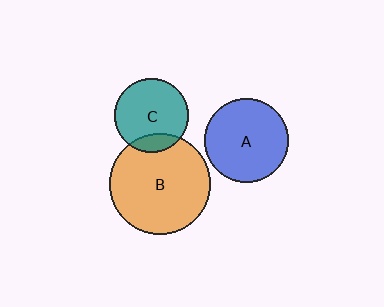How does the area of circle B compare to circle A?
Approximately 1.4 times.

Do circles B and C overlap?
Yes.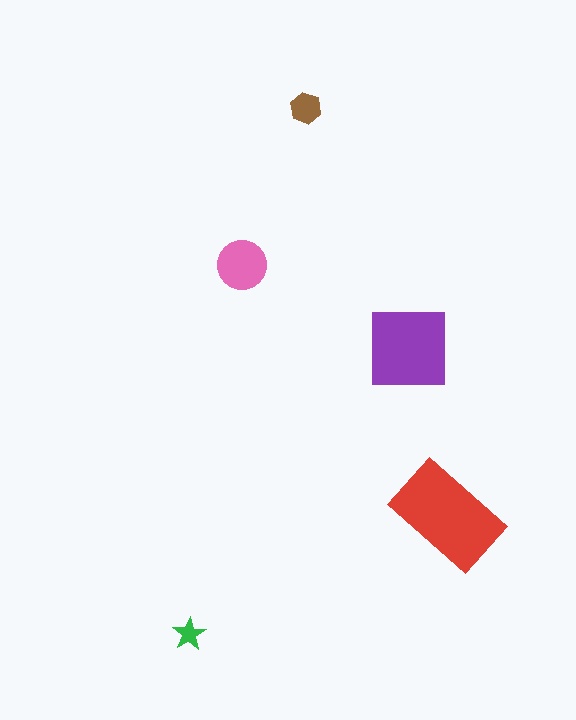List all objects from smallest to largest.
The green star, the brown hexagon, the pink circle, the purple square, the red rectangle.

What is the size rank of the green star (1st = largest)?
5th.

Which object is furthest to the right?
The red rectangle is rightmost.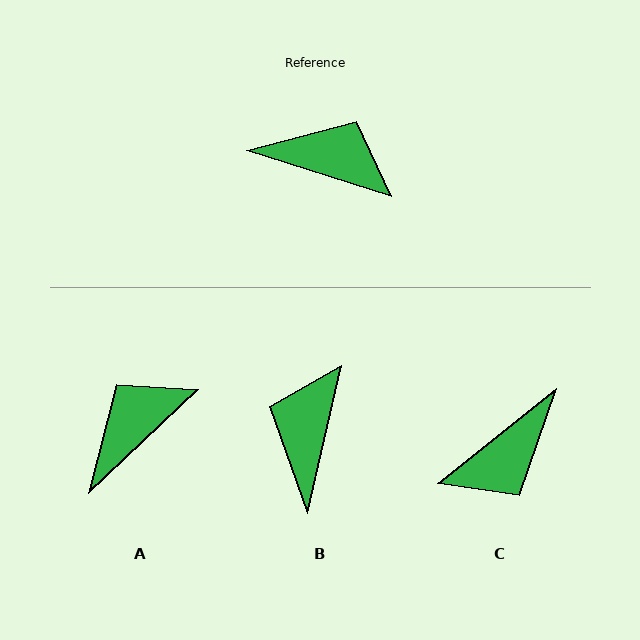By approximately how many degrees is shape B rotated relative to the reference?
Approximately 95 degrees counter-clockwise.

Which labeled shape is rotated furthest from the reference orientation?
C, about 124 degrees away.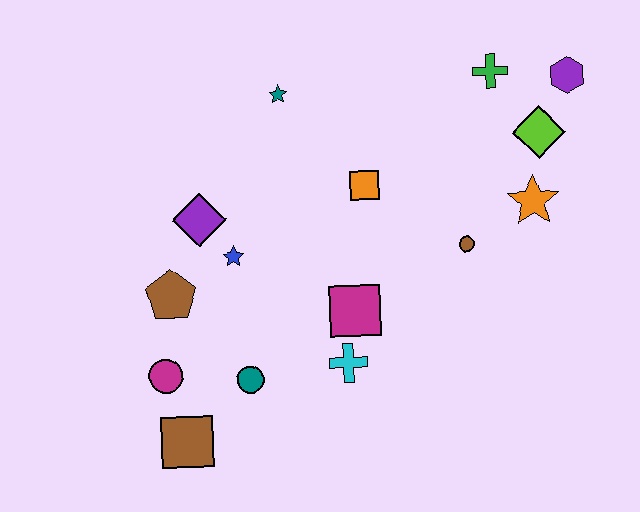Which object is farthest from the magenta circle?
The purple hexagon is farthest from the magenta circle.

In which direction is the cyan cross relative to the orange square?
The cyan cross is below the orange square.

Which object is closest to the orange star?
The lime diamond is closest to the orange star.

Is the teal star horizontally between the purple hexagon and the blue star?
Yes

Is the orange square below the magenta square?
No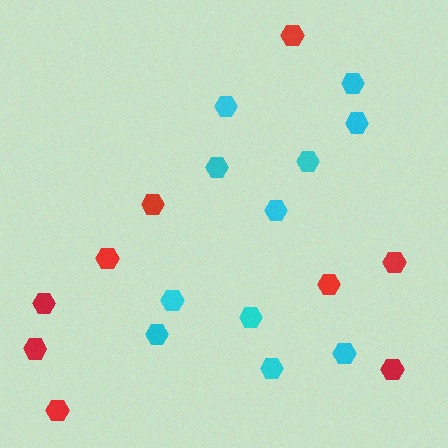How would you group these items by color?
There are 2 groups: one group of red hexagons (9) and one group of cyan hexagons (11).